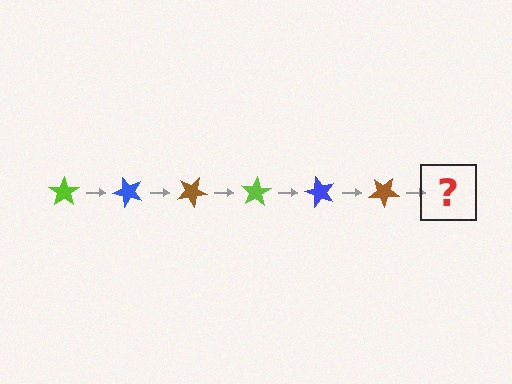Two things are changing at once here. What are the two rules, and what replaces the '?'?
The two rules are that it rotates 50 degrees each step and the color cycles through lime, blue, and brown. The '?' should be a lime star, rotated 300 degrees from the start.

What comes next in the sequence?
The next element should be a lime star, rotated 300 degrees from the start.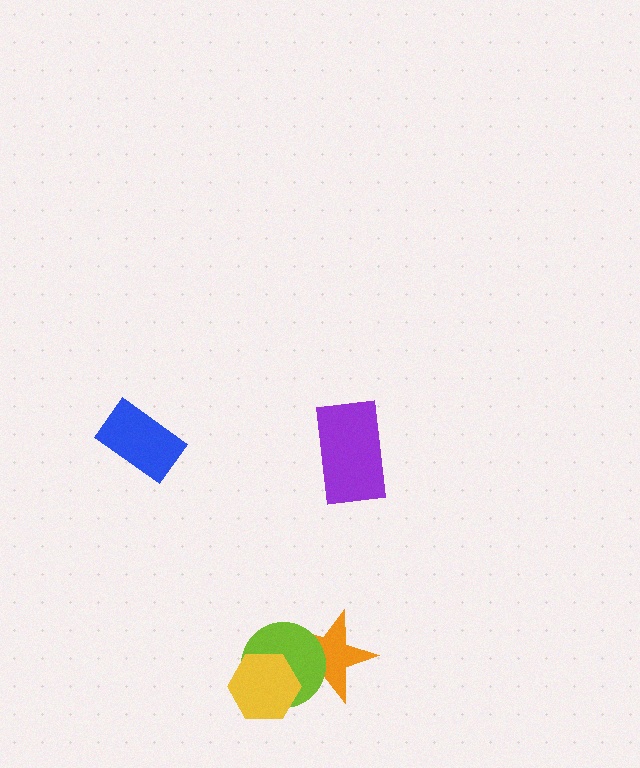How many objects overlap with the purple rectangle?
0 objects overlap with the purple rectangle.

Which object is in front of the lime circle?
The yellow hexagon is in front of the lime circle.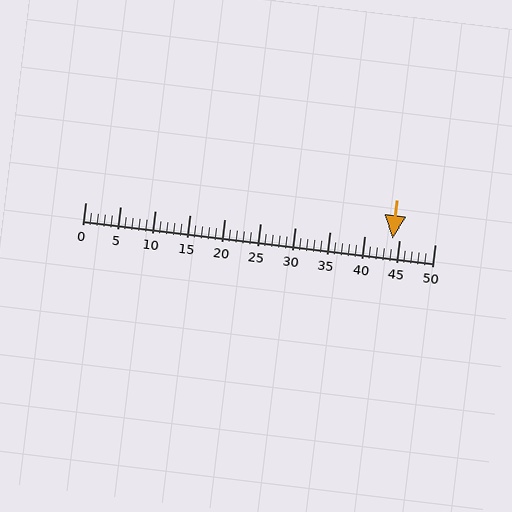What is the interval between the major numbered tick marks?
The major tick marks are spaced 5 units apart.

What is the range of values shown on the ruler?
The ruler shows values from 0 to 50.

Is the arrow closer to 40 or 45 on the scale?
The arrow is closer to 45.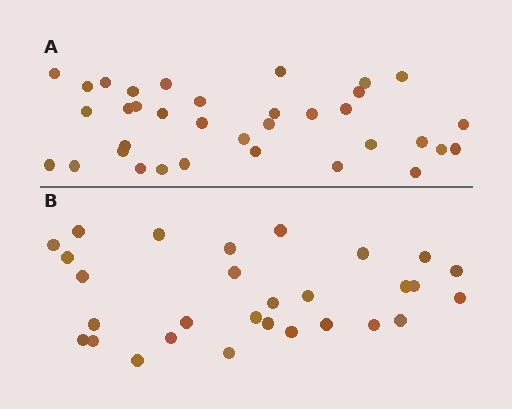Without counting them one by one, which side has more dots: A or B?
Region A (the top region) has more dots.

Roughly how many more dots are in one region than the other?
Region A has about 6 more dots than region B.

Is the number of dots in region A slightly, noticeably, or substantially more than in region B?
Region A has only slightly more — the two regions are fairly close. The ratio is roughly 1.2 to 1.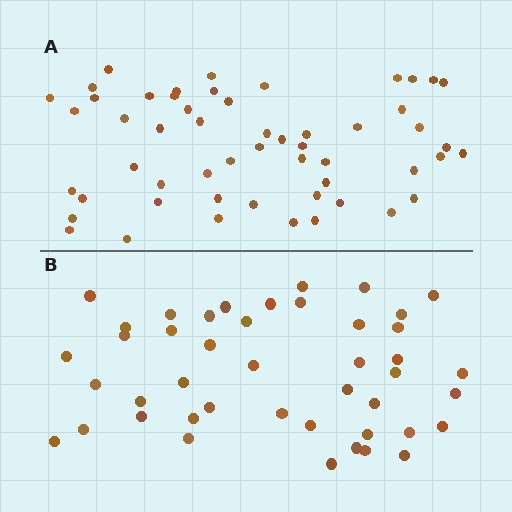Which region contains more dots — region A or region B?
Region A (the top region) has more dots.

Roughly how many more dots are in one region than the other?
Region A has roughly 10 or so more dots than region B.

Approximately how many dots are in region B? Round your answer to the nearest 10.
About 40 dots. (The exact count is 44, which rounds to 40.)